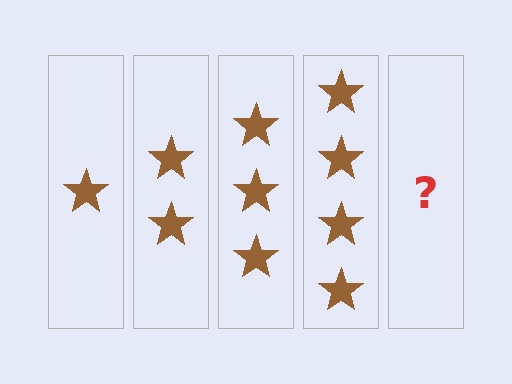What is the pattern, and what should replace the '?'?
The pattern is that each step adds one more star. The '?' should be 5 stars.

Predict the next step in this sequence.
The next step is 5 stars.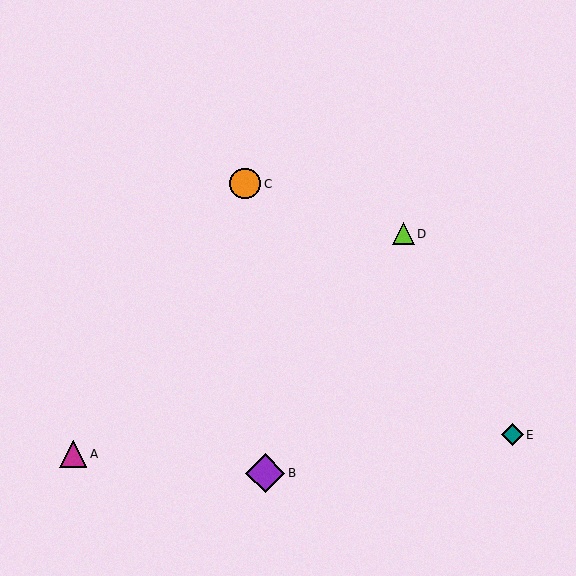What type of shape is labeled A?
Shape A is a magenta triangle.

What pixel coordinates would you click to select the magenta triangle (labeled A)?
Click at (73, 455) to select the magenta triangle A.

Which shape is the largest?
The purple diamond (labeled B) is the largest.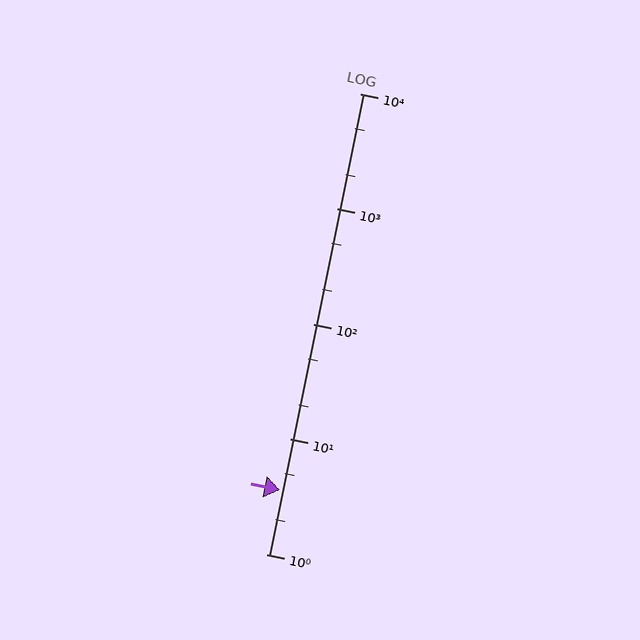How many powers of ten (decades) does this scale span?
The scale spans 4 decades, from 1 to 10000.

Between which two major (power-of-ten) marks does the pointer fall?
The pointer is between 1 and 10.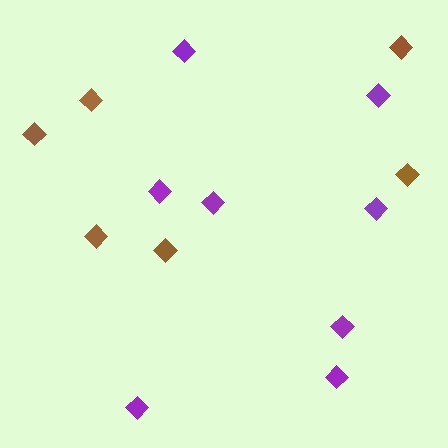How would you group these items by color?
There are 2 groups: one group of brown diamonds (6) and one group of purple diamonds (8).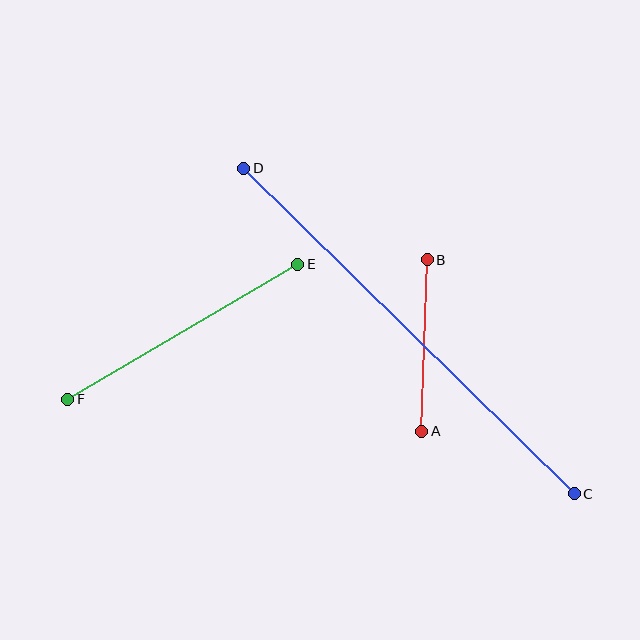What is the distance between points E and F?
The distance is approximately 267 pixels.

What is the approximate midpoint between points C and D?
The midpoint is at approximately (409, 331) pixels.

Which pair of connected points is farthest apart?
Points C and D are farthest apart.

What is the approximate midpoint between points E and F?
The midpoint is at approximately (183, 332) pixels.